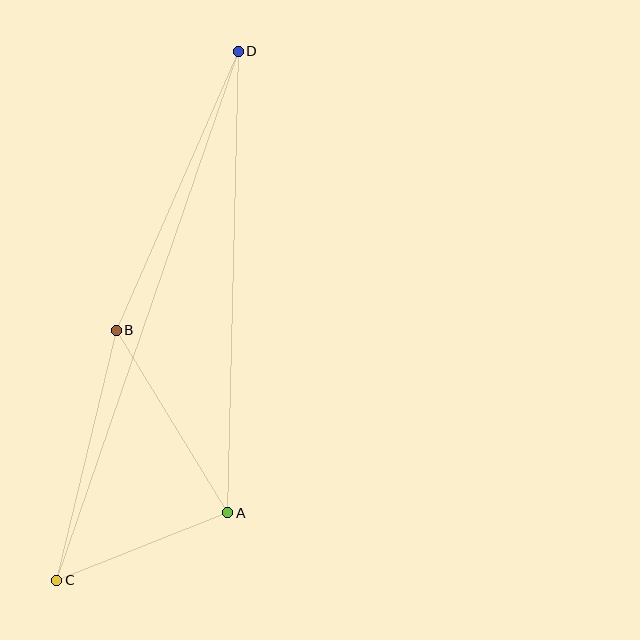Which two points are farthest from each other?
Points C and D are farthest from each other.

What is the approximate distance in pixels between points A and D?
The distance between A and D is approximately 462 pixels.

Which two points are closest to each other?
Points A and C are closest to each other.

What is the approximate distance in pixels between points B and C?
The distance between B and C is approximately 257 pixels.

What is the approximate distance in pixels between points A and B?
The distance between A and B is approximately 214 pixels.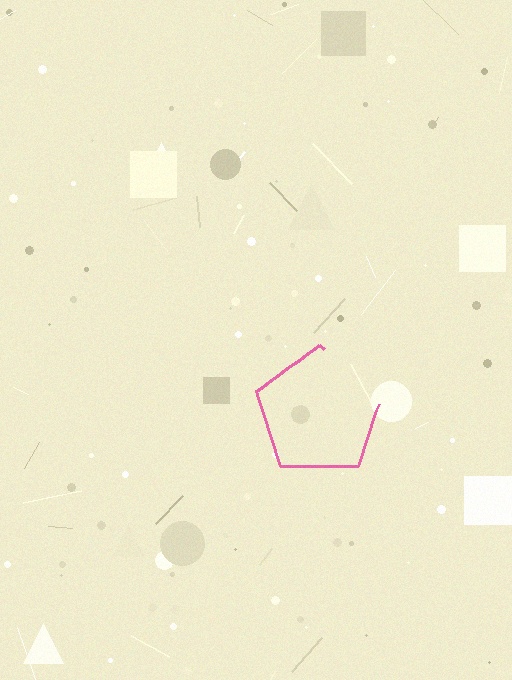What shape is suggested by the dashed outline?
The dashed outline suggests a pentagon.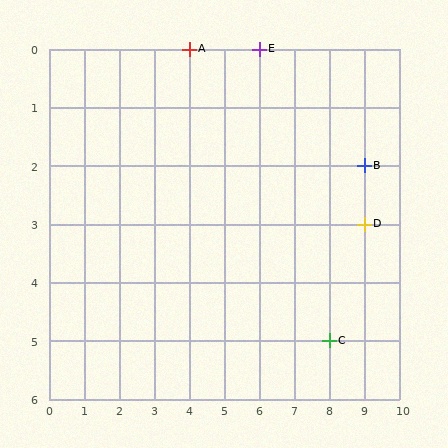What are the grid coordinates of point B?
Point B is at grid coordinates (9, 2).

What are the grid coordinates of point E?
Point E is at grid coordinates (6, 0).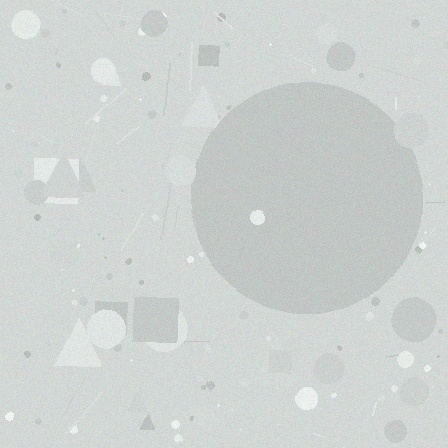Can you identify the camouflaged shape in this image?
The camouflaged shape is a circle.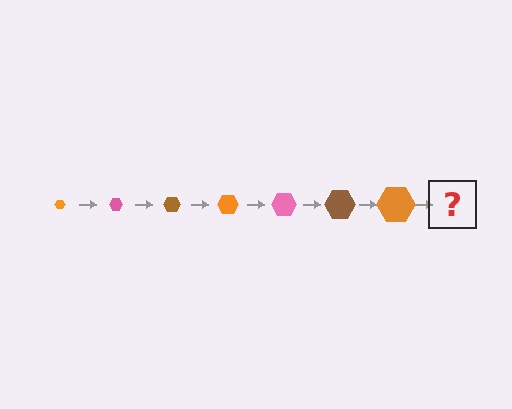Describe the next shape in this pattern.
It should be a pink hexagon, larger than the previous one.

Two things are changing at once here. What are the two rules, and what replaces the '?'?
The two rules are that the hexagon grows larger each step and the color cycles through orange, pink, and brown. The '?' should be a pink hexagon, larger than the previous one.